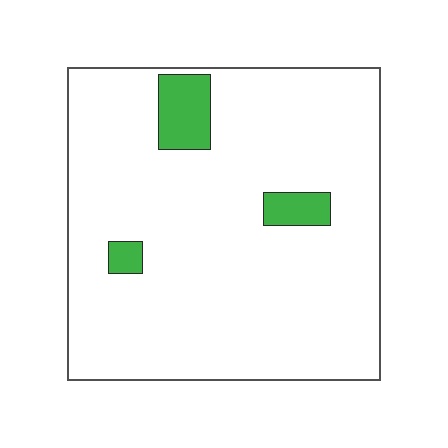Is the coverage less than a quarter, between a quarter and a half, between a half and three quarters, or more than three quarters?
Less than a quarter.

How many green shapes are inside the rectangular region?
3.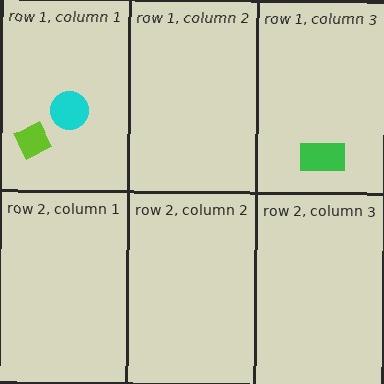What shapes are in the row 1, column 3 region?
The green rectangle.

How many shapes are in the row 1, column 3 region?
1.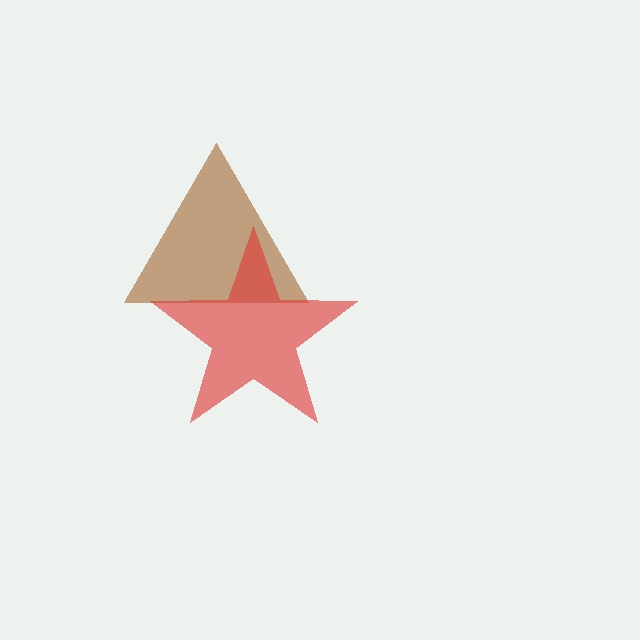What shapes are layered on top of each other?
The layered shapes are: a brown triangle, a red star.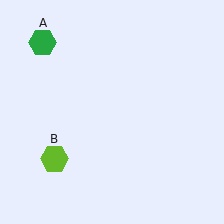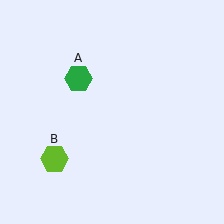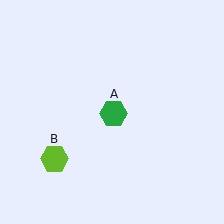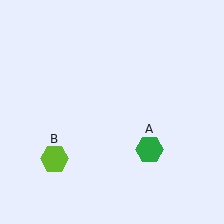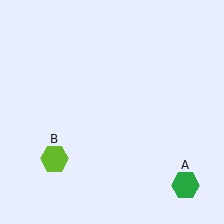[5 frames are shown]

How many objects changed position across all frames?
1 object changed position: green hexagon (object A).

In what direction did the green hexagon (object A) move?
The green hexagon (object A) moved down and to the right.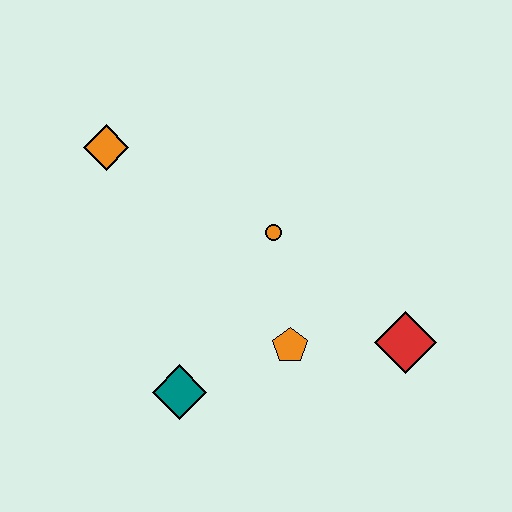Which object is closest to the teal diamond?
The orange pentagon is closest to the teal diamond.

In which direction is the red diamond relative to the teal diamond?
The red diamond is to the right of the teal diamond.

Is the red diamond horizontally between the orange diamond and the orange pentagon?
No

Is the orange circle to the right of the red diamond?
No